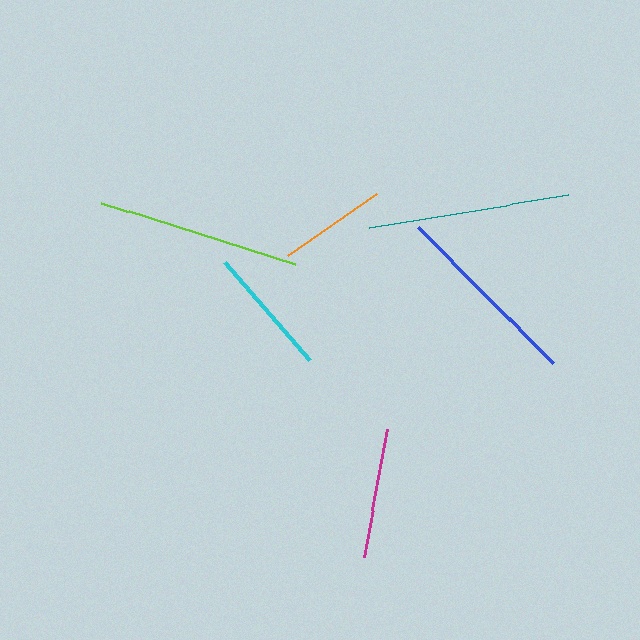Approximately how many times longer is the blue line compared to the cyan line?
The blue line is approximately 1.5 times the length of the cyan line.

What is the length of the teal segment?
The teal segment is approximately 202 pixels long.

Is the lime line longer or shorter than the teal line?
The lime line is longer than the teal line.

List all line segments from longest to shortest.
From longest to shortest: lime, teal, blue, magenta, cyan, orange.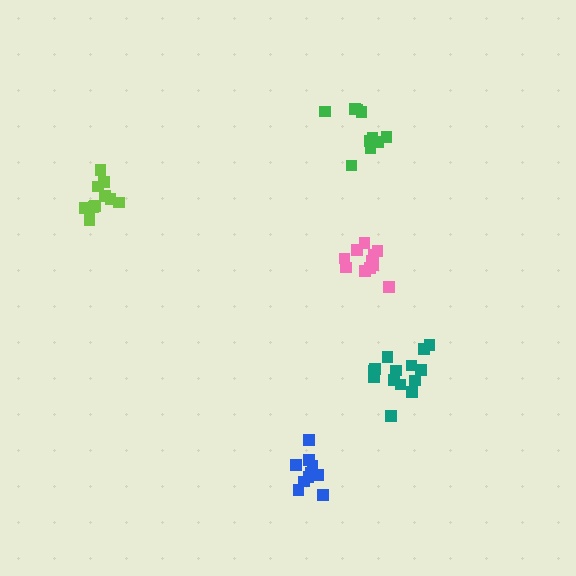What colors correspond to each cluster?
The clusters are colored: lime, teal, pink, green, blue.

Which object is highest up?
The green cluster is topmost.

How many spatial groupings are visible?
There are 5 spatial groupings.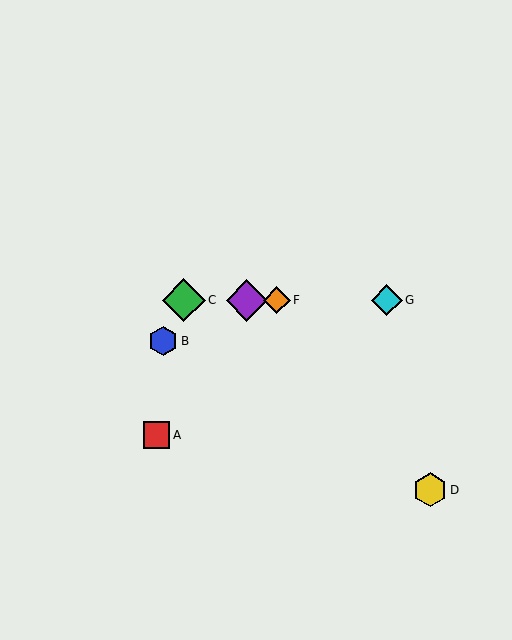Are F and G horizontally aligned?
Yes, both are at y≈300.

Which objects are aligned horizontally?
Objects C, E, F, G are aligned horizontally.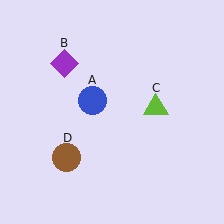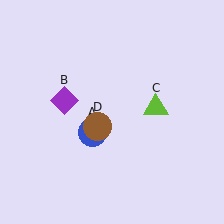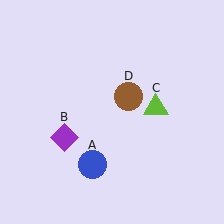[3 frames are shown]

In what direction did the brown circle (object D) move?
The brown circle (object D) moved up and to the right.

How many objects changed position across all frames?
3 objects changed position: blue circle (object A), purple diamond (object B), brown circle (object D).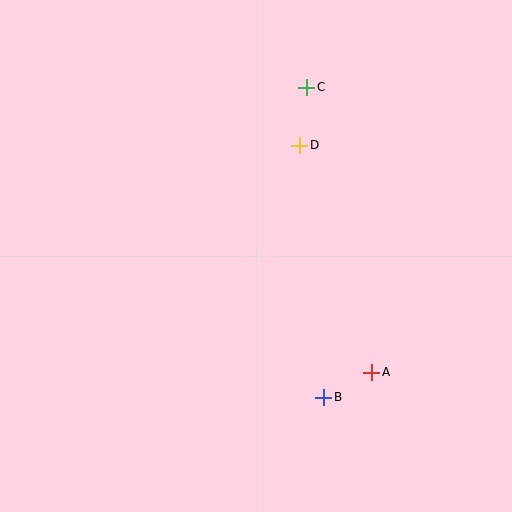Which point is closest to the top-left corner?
Point C is closest to the top-left corner.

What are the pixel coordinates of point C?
Point C is at (307, 87).